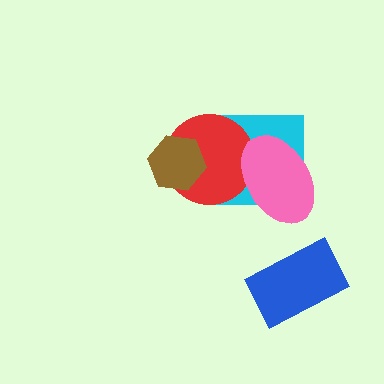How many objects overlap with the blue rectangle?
0 objects overlap with the blue rectangle.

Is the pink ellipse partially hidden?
No, no other shape covers it.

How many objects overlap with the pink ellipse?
2 objects overlap with the pink ellipse.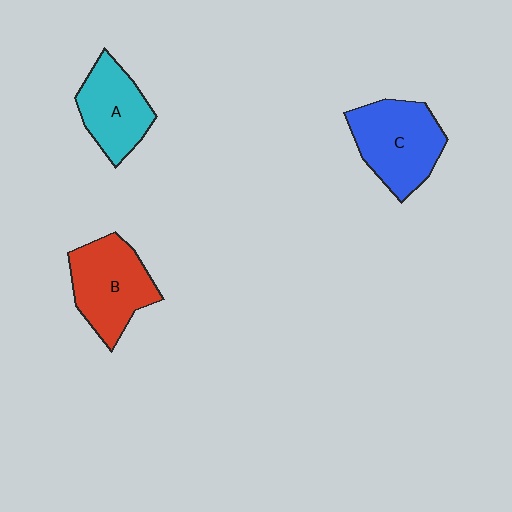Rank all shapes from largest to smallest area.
From largest to smallest: C (blue), B (red), A (cyan).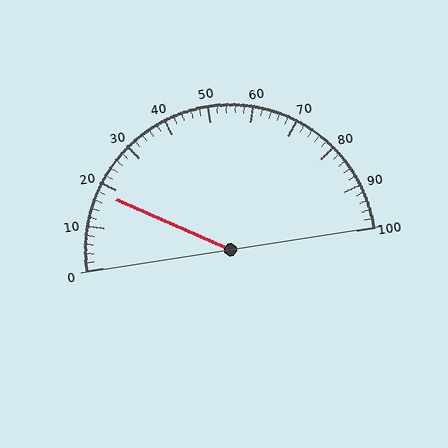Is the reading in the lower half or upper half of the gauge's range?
The reading is in the lower half of the range (0 to 100).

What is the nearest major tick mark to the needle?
The nearest major tick mark is 20.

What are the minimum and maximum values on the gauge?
The gauge ranges from 0 to 100.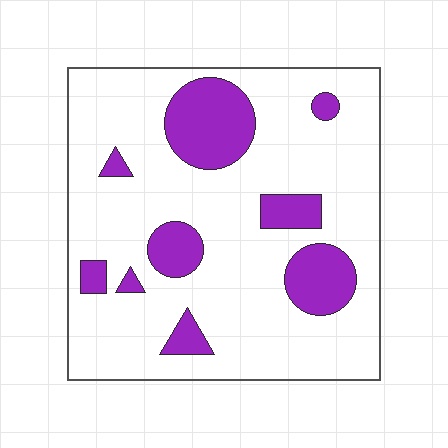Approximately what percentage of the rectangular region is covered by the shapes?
Approximately 20%.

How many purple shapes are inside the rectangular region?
9.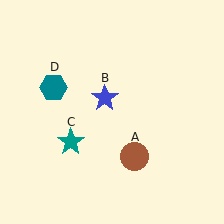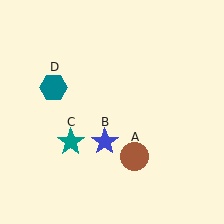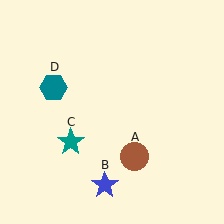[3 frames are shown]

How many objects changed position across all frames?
1 object changed position: blue star (object B).